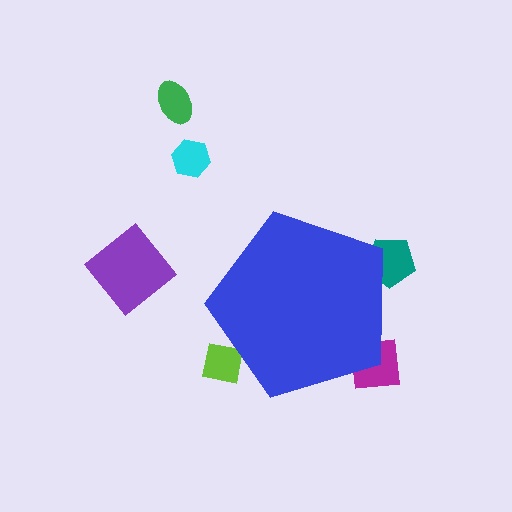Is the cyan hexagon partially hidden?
No, the cyan hexagon is fully visible.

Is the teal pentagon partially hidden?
Yes, the teal pentagon is partially hidden behind the blue pentagon.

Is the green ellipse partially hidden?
No, the green ellipse is fully visible.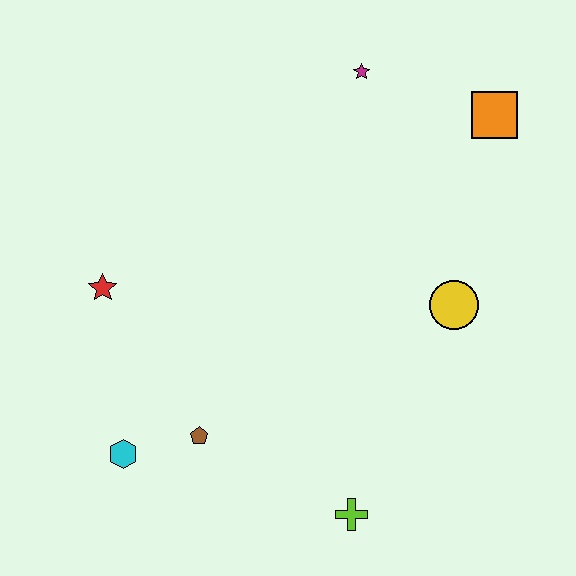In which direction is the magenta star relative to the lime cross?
The magenta star is above the lime cross.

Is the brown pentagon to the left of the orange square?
Yes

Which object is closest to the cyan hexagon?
The brown pentagon is closest to the cyan hexagon.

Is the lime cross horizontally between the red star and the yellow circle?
Yes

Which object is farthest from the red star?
The orange square is farthest from the red star.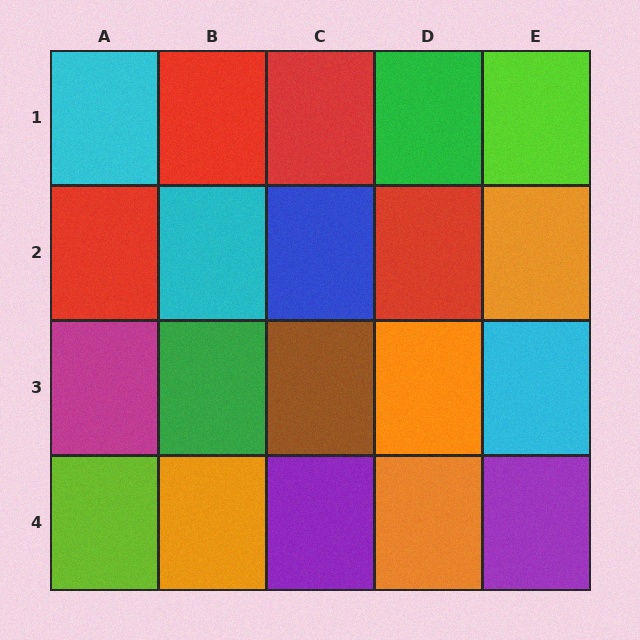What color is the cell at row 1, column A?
Cyan.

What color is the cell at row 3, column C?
Brown.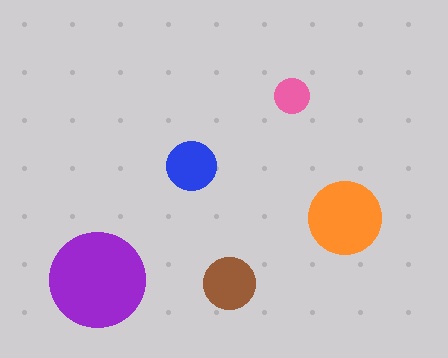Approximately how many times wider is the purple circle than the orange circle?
About 1.5 times wider.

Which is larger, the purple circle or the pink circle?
The purple one.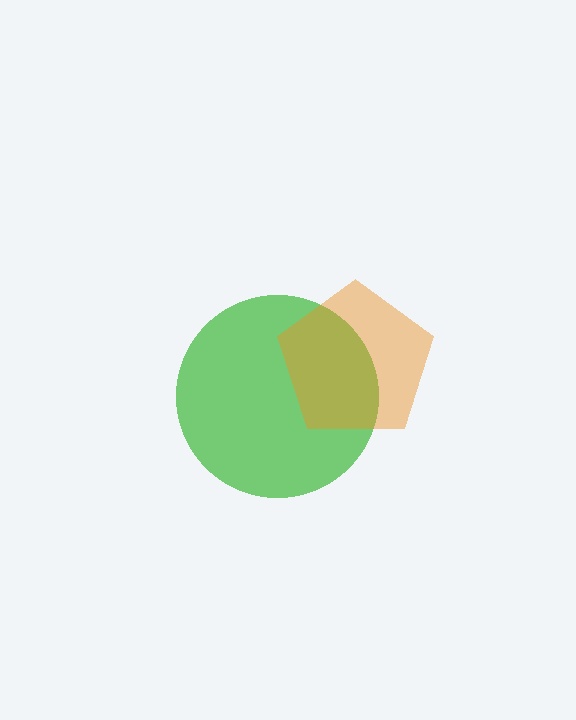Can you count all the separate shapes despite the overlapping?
Yes, there are 2 separate shapes.